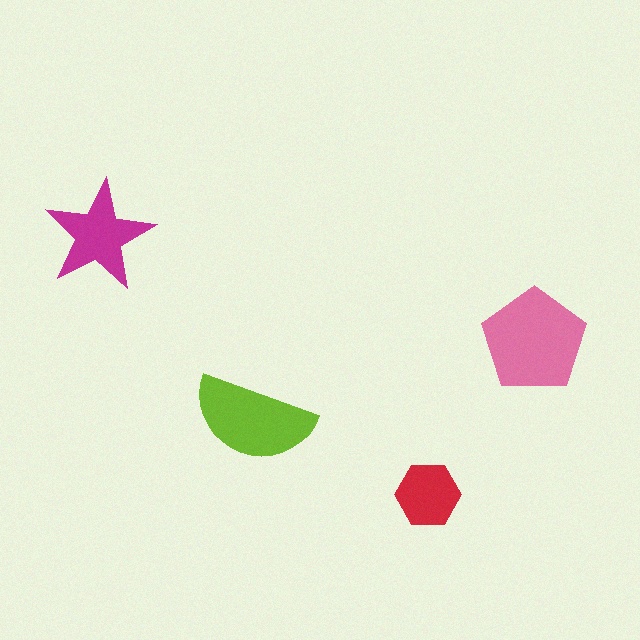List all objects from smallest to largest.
The red hexagon, the magenta star, the lime semicircle, the pink pentagon.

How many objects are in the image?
There are 4 objects in the image.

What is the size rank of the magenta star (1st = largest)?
3rd.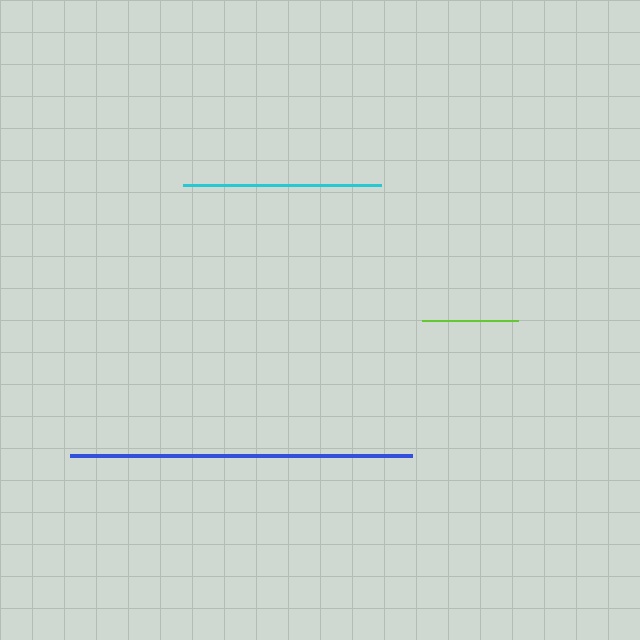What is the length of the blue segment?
The blue segment is approximately 342 pixels long.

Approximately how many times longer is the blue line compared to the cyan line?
The blue line is approximately 1.7 times the length of the cyan line.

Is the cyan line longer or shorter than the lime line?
The cyan line is longer than the lime line.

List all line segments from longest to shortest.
From longest to shortest: blue, cyan, lime.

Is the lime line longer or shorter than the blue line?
The blue line is longer than the lime line.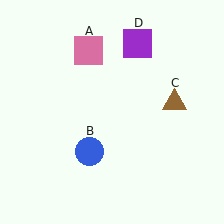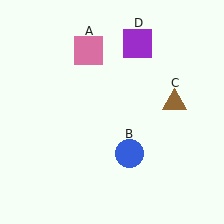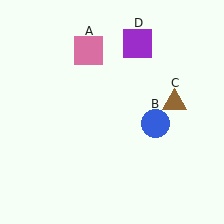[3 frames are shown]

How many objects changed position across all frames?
1 object changed position: blue circle (object B).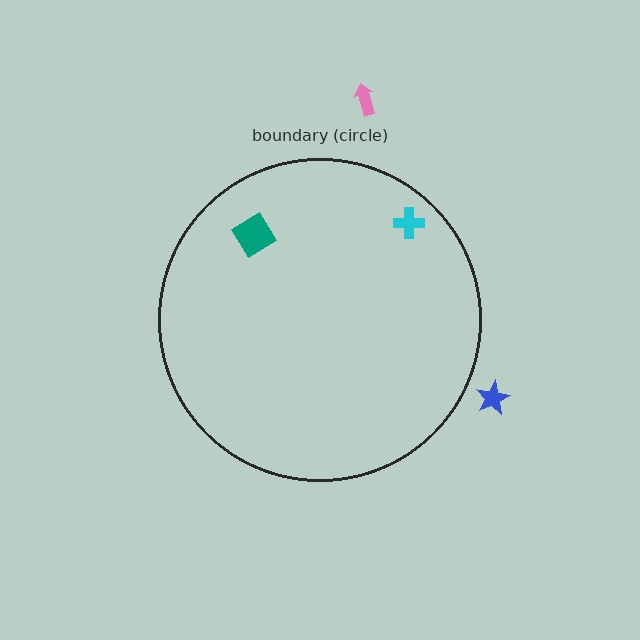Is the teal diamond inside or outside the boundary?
Inside.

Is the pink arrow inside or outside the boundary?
Outside.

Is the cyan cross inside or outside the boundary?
Inside.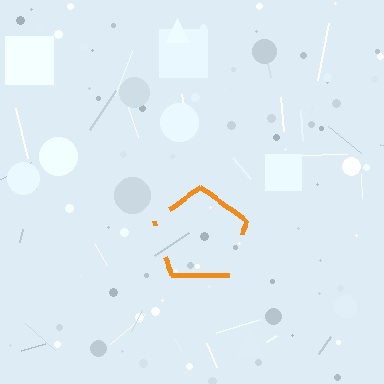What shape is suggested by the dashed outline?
The dashed outline suggests a pentagon.